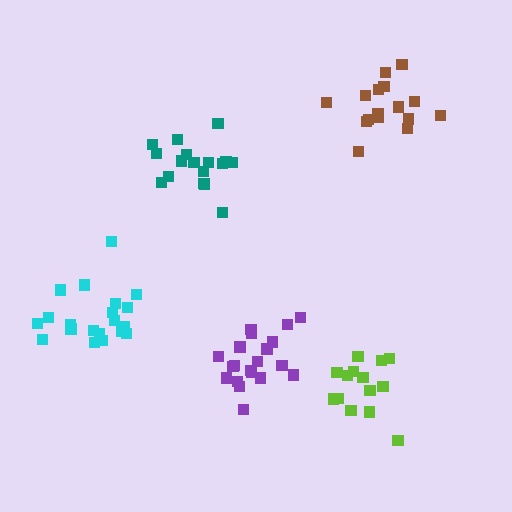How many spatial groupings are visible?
There are 5 spatial groupings.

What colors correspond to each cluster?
The clusters are colored: brown, cyan, purple, lime, teal.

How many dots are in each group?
Group 1: 16 dots, Group 2: 20 dots, Group 3: 20 dots, Group 4: 15 dots, Group 5: 17 dots (88 total).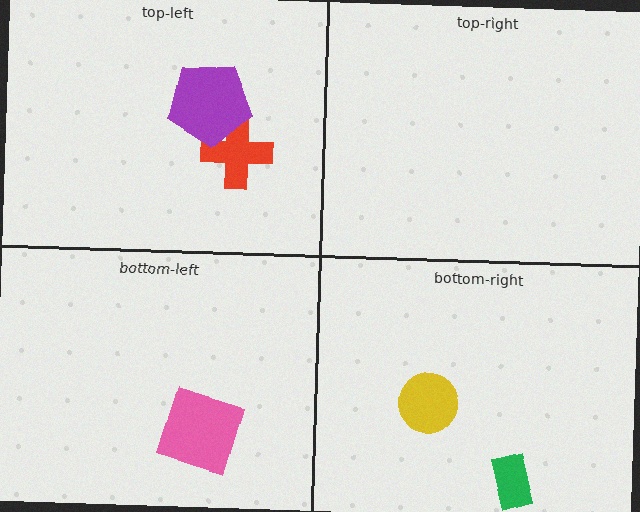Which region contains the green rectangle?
The bottom-right region.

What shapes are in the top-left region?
The red cross, the purple pentagon.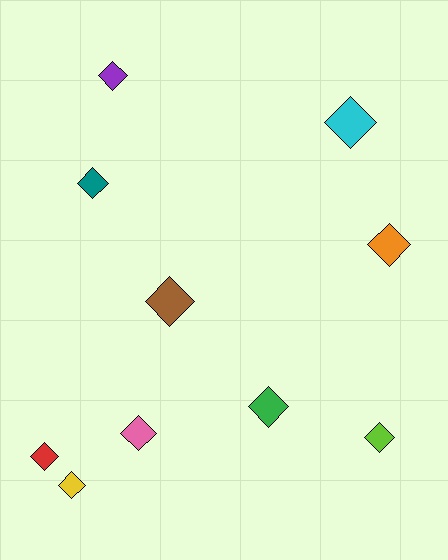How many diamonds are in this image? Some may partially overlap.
There are 10 diamonds.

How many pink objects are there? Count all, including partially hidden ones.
There is 1 pink object.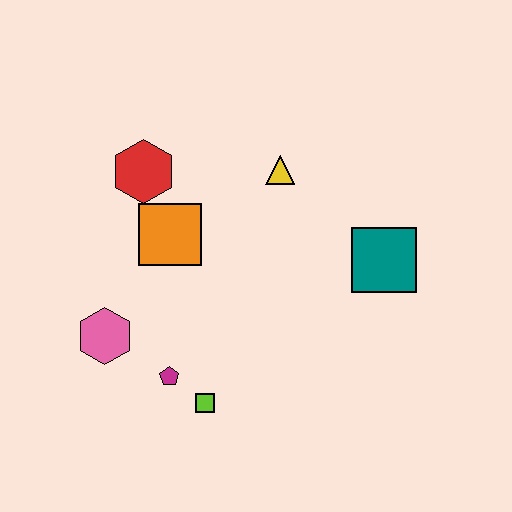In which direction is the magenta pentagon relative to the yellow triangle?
The magenta pentagon is below the yellow triangle.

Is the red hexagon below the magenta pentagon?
No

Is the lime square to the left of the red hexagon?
No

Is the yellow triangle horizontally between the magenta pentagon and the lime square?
No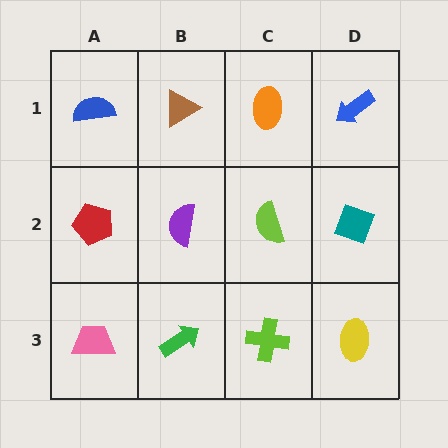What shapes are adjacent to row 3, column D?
A teal diamond (row 2, column D), a lime cross (row 3, column C).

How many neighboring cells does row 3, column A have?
2.